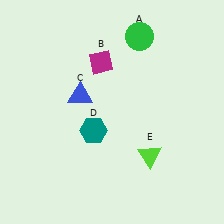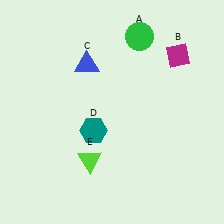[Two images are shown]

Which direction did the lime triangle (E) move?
The lime triangle (E) moved left.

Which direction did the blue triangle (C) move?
The blue triangle (C) moved up.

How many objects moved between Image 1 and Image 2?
3 objects moved between the two images.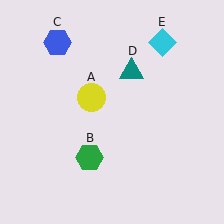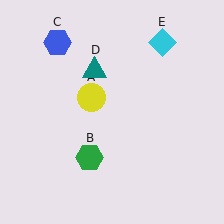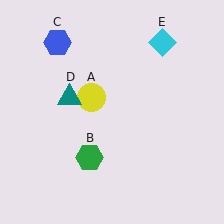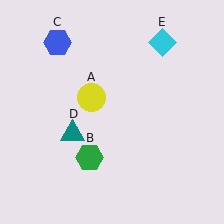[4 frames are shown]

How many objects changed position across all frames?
1 object changed position: teal triangle (object D).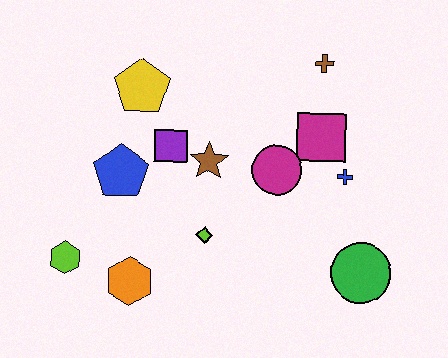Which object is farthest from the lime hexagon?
The brown cross is farthest from the lime hexagon.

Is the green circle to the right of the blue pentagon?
Yes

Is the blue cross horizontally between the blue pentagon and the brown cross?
No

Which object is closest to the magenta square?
The blue cross is closest to the magenta square.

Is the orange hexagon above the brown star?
No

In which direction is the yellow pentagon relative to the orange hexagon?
The yellow pentagon is above the orange hexagon.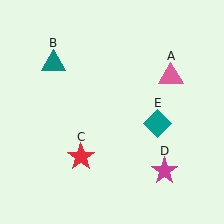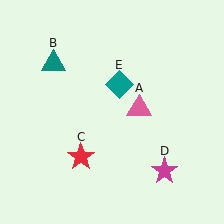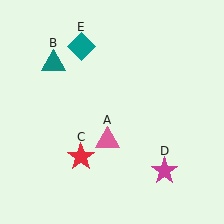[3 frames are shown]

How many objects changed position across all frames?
2 objects changed position: pink triangle (object A), teal diamond (object E).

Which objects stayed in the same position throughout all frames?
Teal triangle (object B) and red star (object C) and magenta star (object D) remained stationary.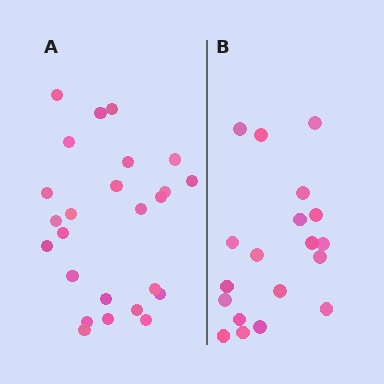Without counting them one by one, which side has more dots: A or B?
Region A (the left region) has more dots.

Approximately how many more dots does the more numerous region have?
Region A has about 6 more dots than region B.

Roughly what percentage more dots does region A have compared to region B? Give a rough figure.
About 30% more.